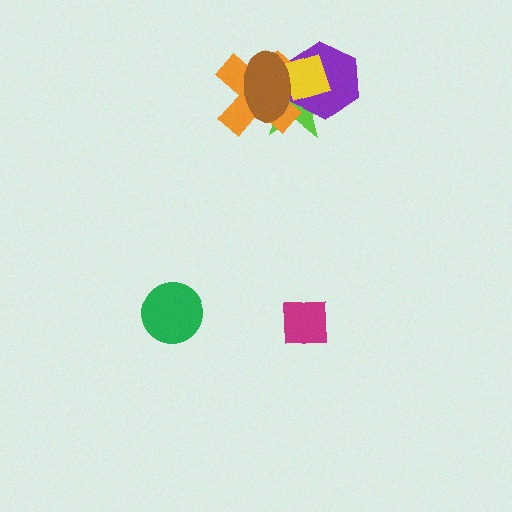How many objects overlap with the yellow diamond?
4 objects overlap with the yellow diamond.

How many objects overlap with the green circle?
0 objects overlap with the green circle.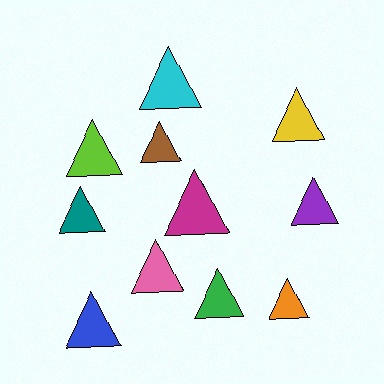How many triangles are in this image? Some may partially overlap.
There are 11 triangles.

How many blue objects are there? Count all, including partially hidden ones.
There is 1 blue object.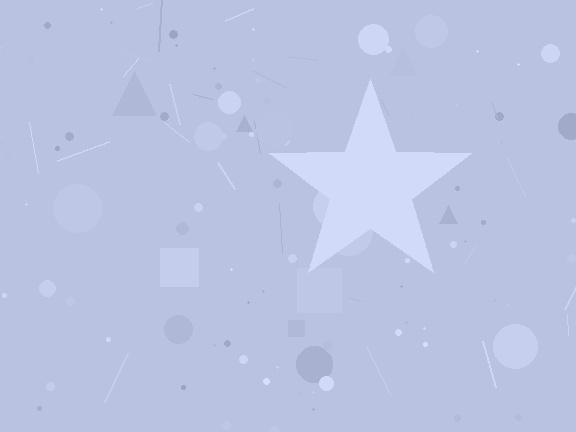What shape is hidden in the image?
A star is hidden in the image.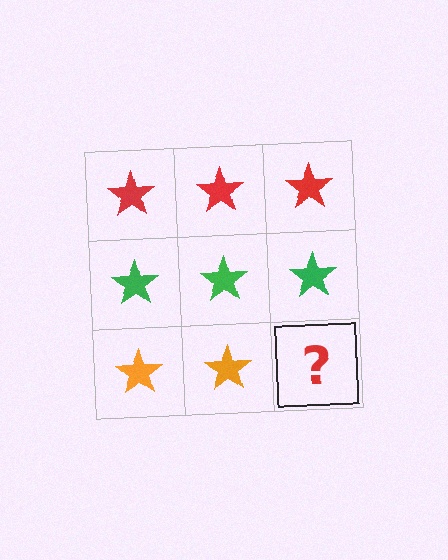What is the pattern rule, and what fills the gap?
The rule is that each row has a consistent color. The gap should be filled with an orange star.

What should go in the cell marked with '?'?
The missing cell should contain an orange star.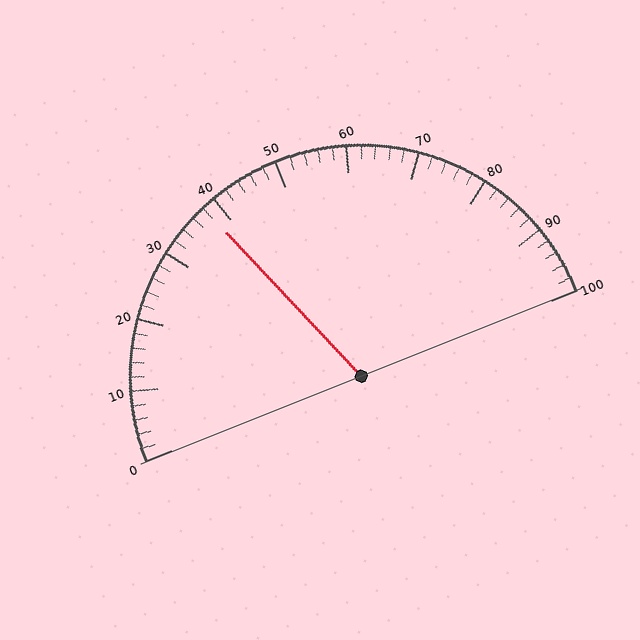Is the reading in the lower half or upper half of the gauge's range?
The reading is in the lower half of the range (0 to 100).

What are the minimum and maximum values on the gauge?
The gauge ranges from 0 to 100.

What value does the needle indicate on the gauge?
The needle indicates approximately 38.